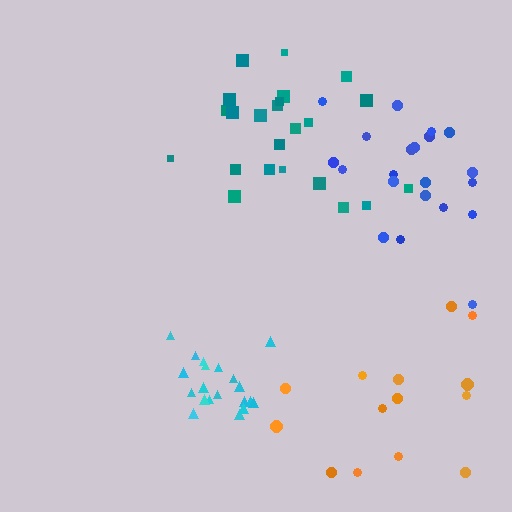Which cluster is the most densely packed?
Cyan.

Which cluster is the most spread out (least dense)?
Orange.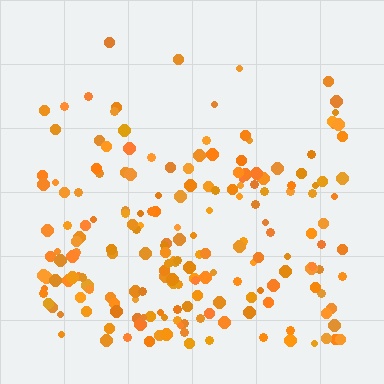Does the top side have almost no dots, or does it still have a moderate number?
Still a moderate number, just noticeably fewer than the bottom.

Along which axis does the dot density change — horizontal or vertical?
Vertical.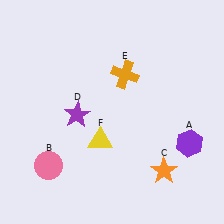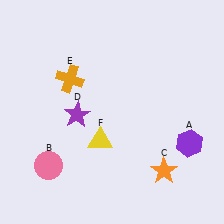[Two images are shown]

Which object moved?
The orange cross (E) moved left.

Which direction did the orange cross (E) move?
The orange cross (E) moved left.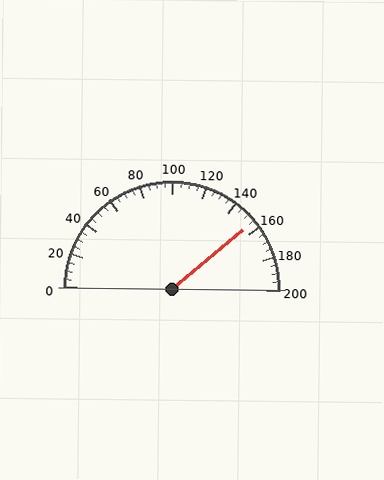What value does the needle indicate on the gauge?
The needle indicates approximately 155.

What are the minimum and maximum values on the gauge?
The gauge ranges from 0 to 200.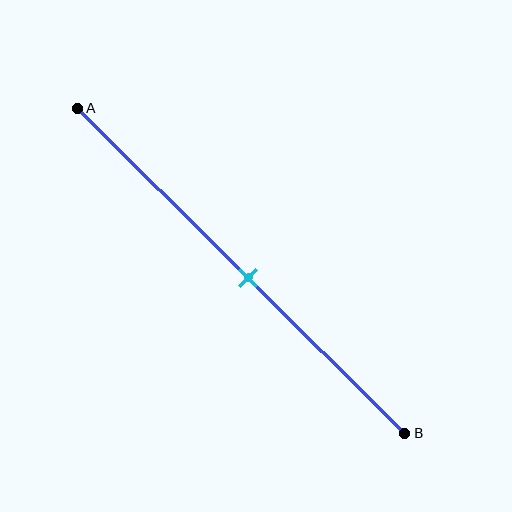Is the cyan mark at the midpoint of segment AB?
Yes, the mark is approximately at the midpoint.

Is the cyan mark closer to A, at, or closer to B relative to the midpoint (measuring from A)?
The cyan mark is approximately at the midpoint of segment AB.